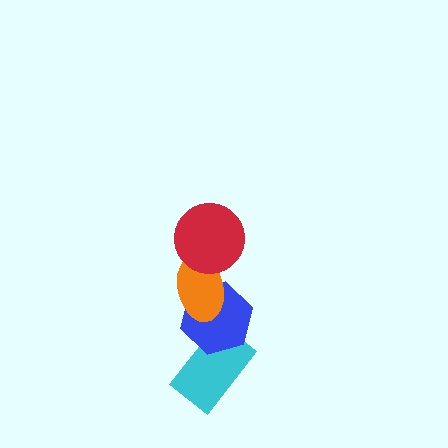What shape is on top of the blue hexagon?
The orange ellipse is on top of the blue hexagon.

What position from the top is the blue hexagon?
The blue hexagon is 3rd from the top.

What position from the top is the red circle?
The red circle is 1st from the top.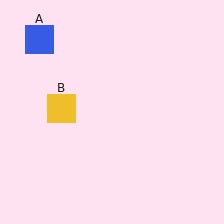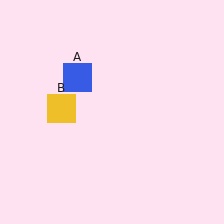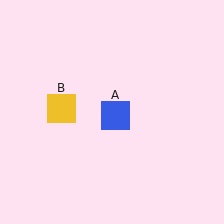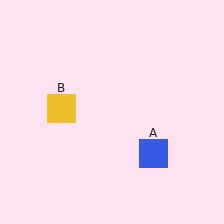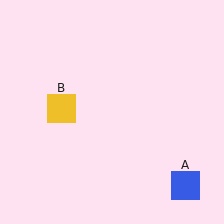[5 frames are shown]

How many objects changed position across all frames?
1 object changed position: blue square (object A).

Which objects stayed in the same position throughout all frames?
Yellow square (object B) remained stationary.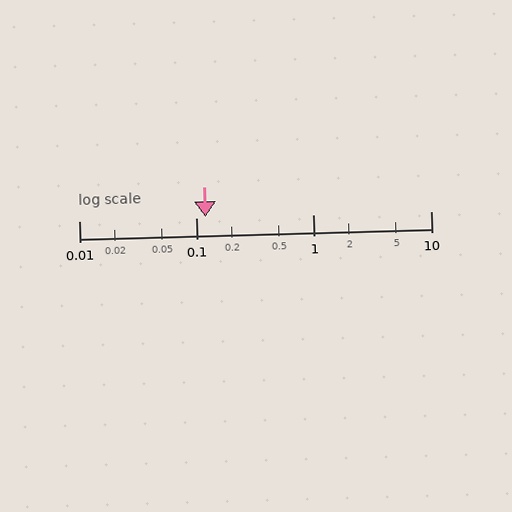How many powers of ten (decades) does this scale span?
The scale spans 3 decades, from 0.01 to 10.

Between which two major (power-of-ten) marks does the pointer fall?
The pointer is between 0.1 and 1.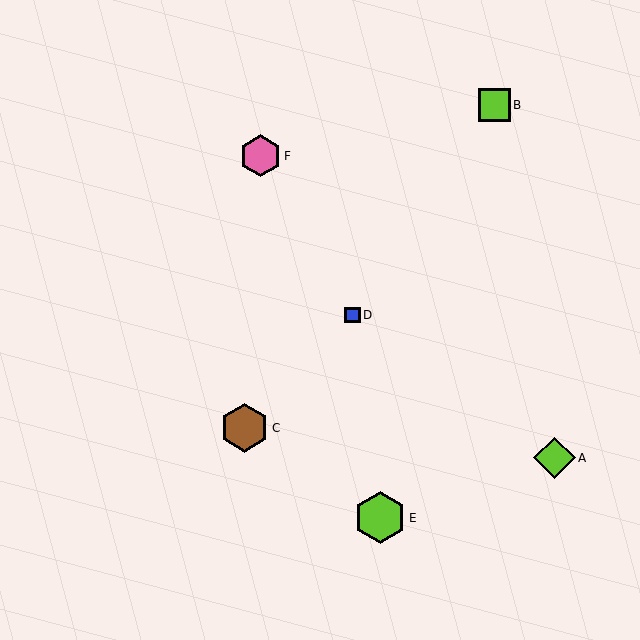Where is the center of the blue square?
The center of the blue square is at (353, 315).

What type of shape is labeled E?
Shape E is a lime hexagon.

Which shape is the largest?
The lime hexagon (labeled E) is the largest.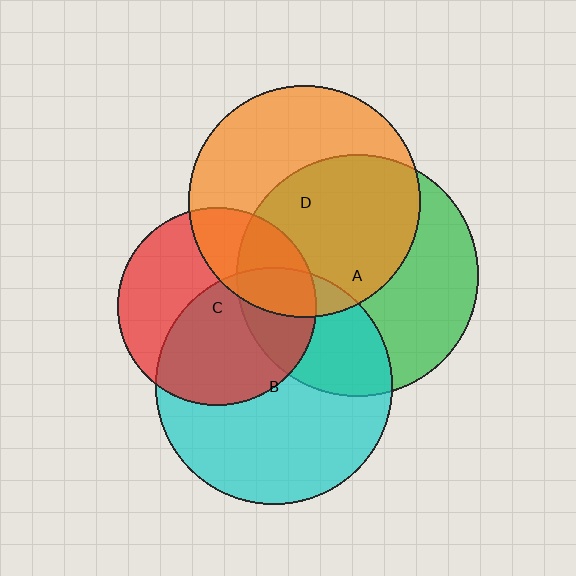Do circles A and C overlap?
Yes.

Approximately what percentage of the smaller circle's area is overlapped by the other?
Approximately 30%.